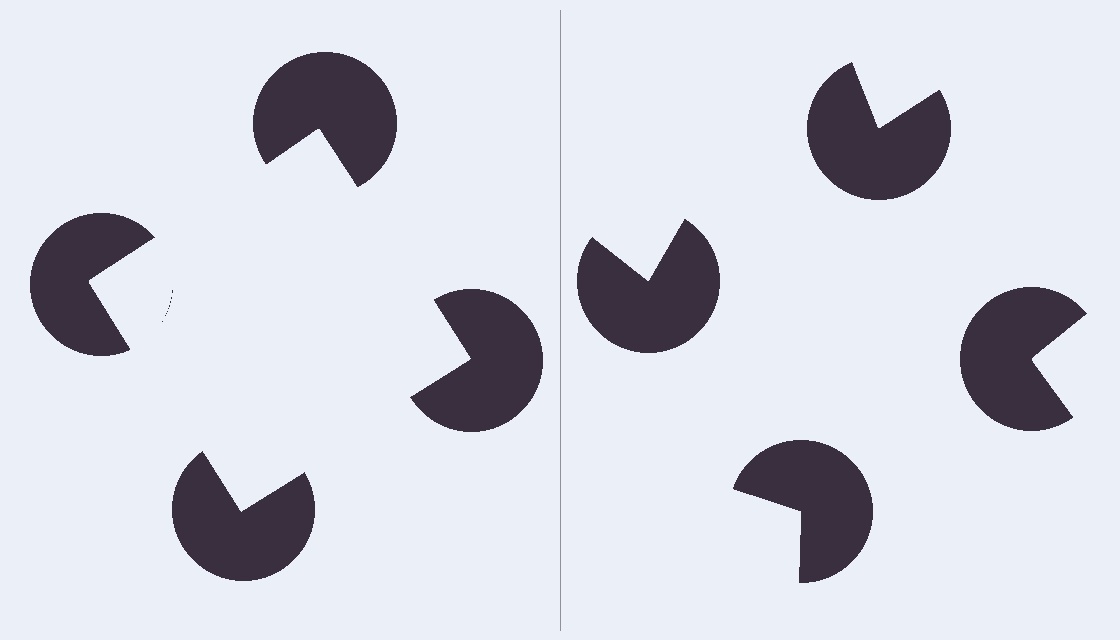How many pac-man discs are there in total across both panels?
8 — 4 on each side.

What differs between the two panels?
The pac-man discs are positioned identically on both sides; only the wedge orientations differ. On the left they align to a square; on the right they are misaligned.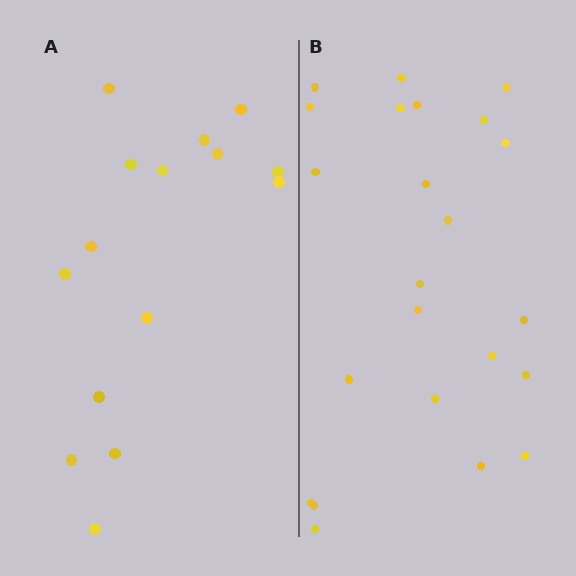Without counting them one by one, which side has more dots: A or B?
Region B (the right region) has more dots.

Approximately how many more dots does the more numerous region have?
Region B has roughly 8 or so more dots than region A.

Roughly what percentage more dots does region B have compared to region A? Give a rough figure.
About 55% more.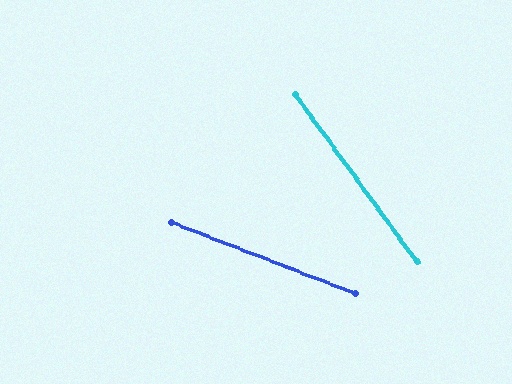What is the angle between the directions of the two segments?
Approximately 33 degrees.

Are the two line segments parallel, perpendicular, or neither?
Neither parallel nor perpendicular — they differ by about 33°.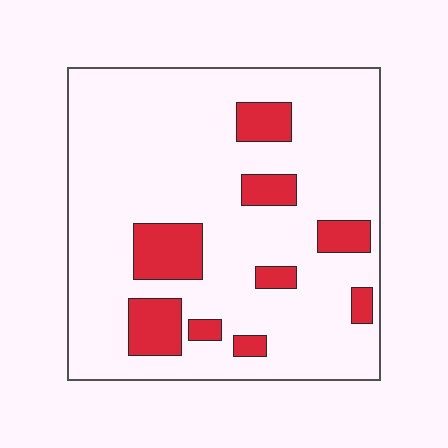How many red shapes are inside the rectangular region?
9.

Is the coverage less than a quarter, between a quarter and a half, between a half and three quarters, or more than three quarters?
Less than a quarter.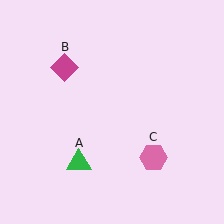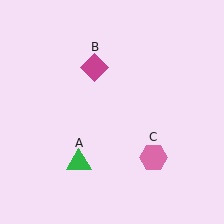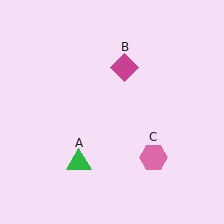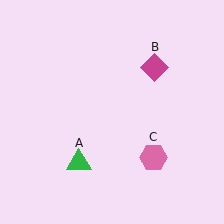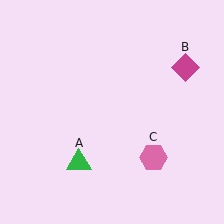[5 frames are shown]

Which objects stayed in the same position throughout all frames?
Green triangle (object A) and pink hexagon (object C) remained stationary.